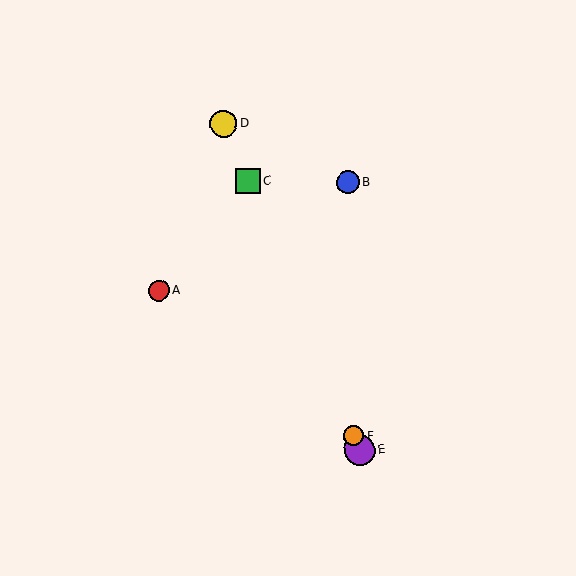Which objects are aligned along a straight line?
Objects C, D, E, F are aligned along a straight line.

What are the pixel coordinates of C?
Object C is at (248, 181).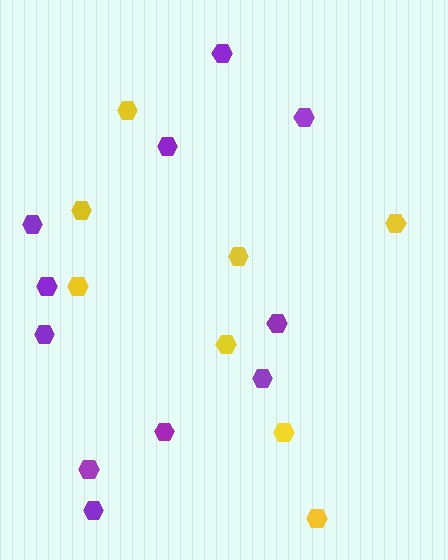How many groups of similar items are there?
There are 2 groups: one group of yellow hexagons (8) and one group of purple hexagons (11).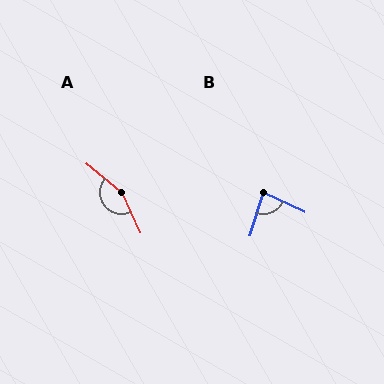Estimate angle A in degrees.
Approximately 155 degrees.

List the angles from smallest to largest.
B (82°), A (155°).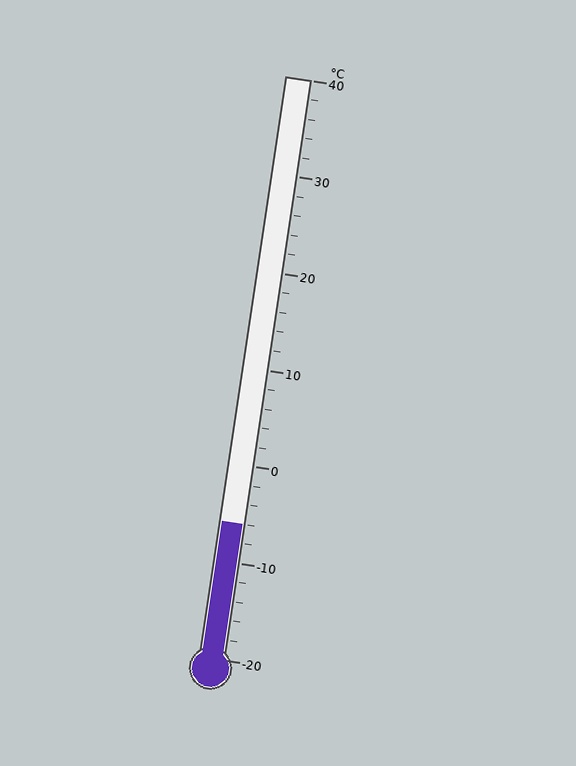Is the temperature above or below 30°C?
The temperature is below 30°C.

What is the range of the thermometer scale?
The thermometer scale ranges from -20°C to 40°C.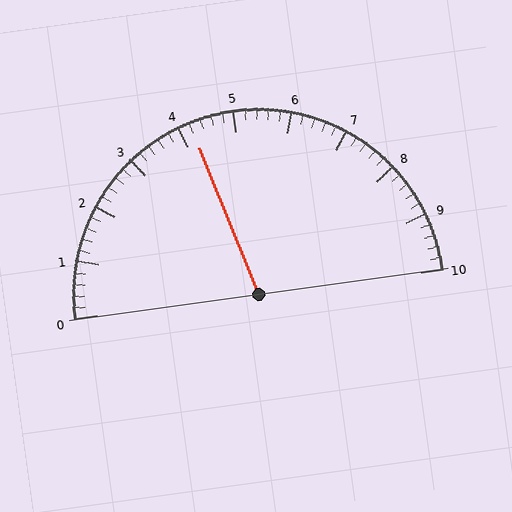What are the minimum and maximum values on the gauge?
The gauge ranges from 0 to 10.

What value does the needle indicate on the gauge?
The needle indicates approximately 4.2.